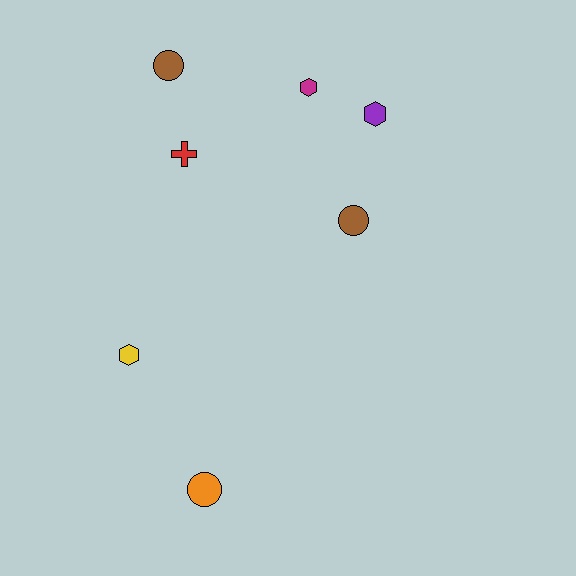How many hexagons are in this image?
There are 3 hexagons.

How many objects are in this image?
There are 7 objects.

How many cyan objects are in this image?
There are no cyan objects.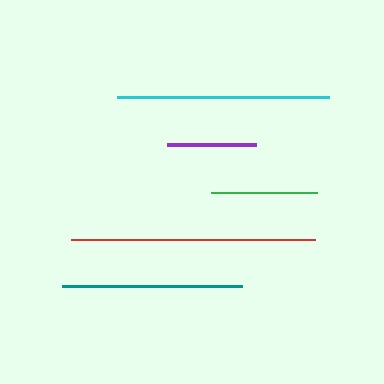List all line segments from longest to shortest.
From longest to shortest: red, cyan, teal, green, purple.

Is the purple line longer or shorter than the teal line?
The teal line is longer than the purple line.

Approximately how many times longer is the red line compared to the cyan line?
The red line is approximately 1.1 times the length of the cyan line.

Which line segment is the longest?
The red line is the longest at approximately 243 pixels.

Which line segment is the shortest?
The purple line is the shortest at approximately 88 pixels.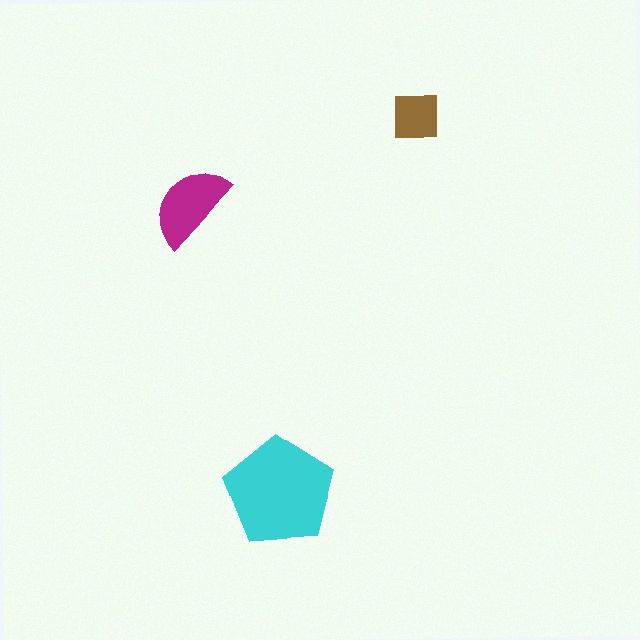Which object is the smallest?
The brown square.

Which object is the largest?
The cyan pentagon.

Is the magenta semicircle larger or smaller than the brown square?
Larger.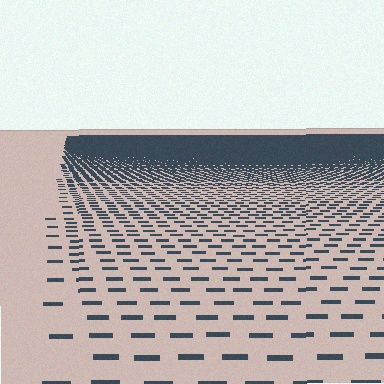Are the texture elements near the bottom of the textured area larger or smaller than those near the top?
Larger. Near the bottom, elements are closer to the viewer and appear at a bigger on-screen size.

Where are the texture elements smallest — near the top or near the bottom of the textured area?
Near the top.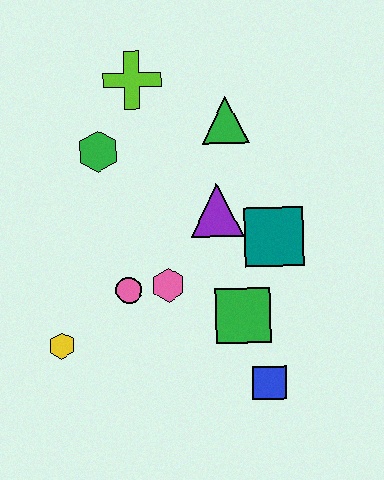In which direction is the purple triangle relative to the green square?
The purple triangle is above the green square.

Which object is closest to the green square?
The blue square is closest to the green square.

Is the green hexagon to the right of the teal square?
No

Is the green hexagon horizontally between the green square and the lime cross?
No